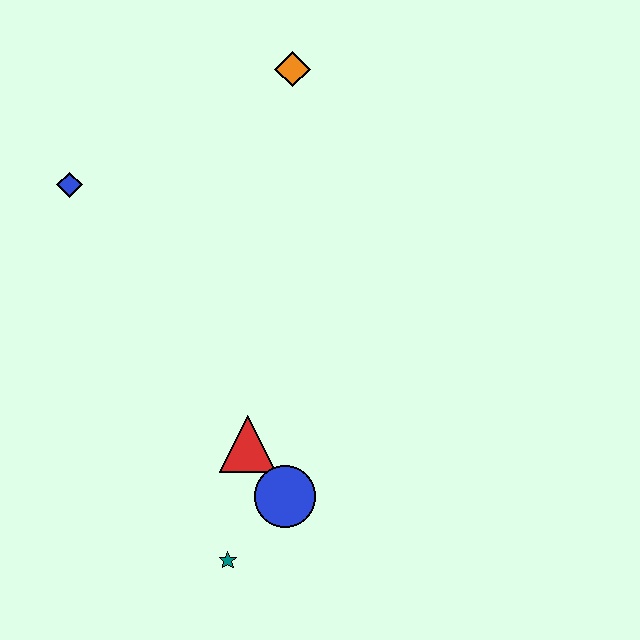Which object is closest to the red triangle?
The blue circle is closest to the red triangle.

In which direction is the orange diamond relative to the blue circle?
The orange diamond is above the blue circle.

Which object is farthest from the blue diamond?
The teal star is farthest from the blue diamond.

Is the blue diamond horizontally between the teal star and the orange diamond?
No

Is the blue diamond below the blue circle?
No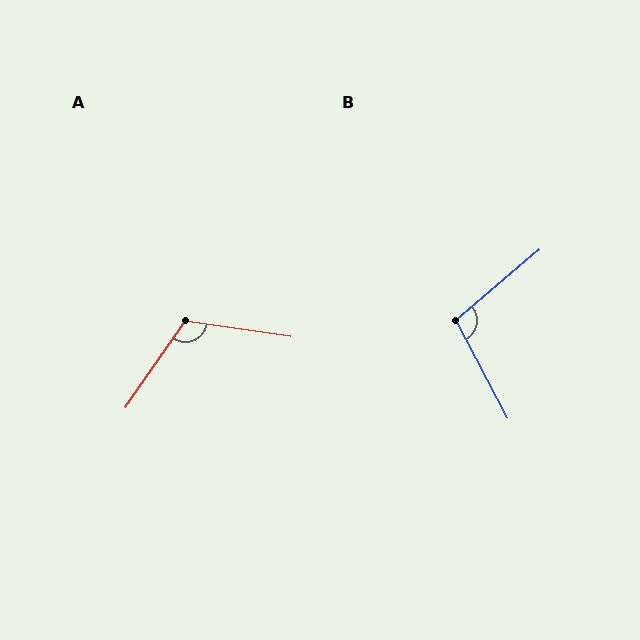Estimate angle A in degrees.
Approximately 117 degrees.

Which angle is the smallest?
B, at approximately 102 degrees.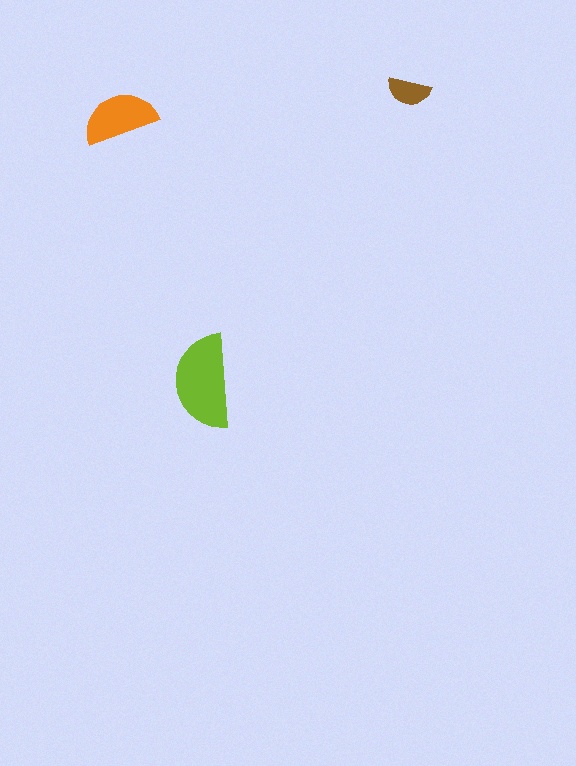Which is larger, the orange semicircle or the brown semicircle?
The orange one.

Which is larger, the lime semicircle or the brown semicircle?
The lime one.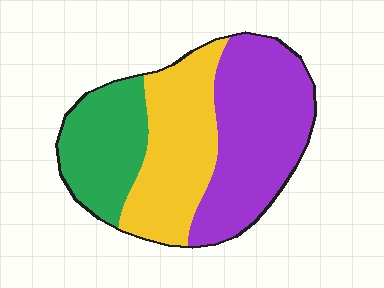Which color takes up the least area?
Green, at roughly 25%.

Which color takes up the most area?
Purple, at roughly 40%.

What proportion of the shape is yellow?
Yellow takes up about one third (1/3) of the shape.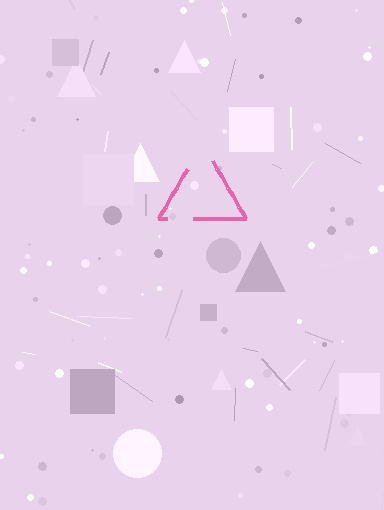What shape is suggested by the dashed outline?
The dashed outline suggests a triangle.